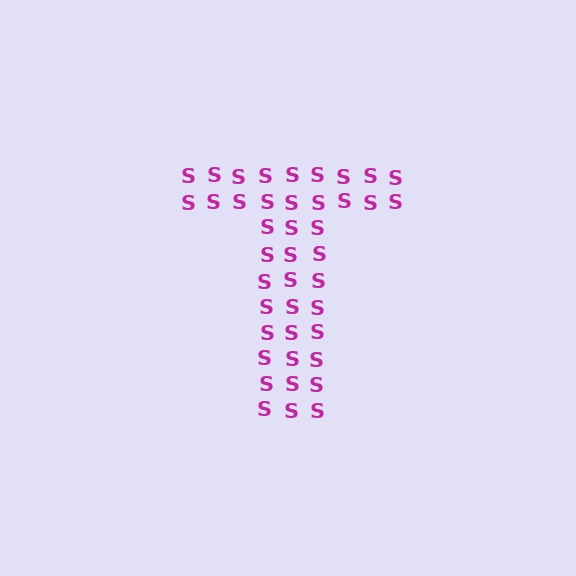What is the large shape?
The large shape is the letter T.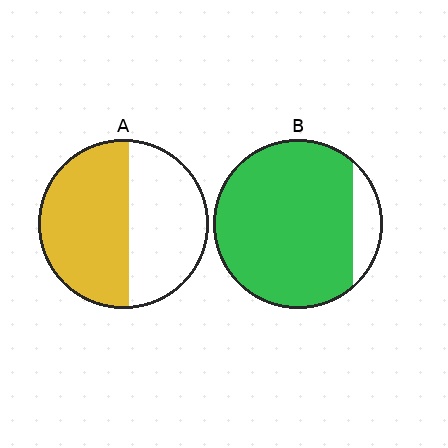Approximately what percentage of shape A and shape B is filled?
A is approximately 55% and B is approximately 90%.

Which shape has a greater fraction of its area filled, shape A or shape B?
Shape B.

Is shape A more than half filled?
Yes.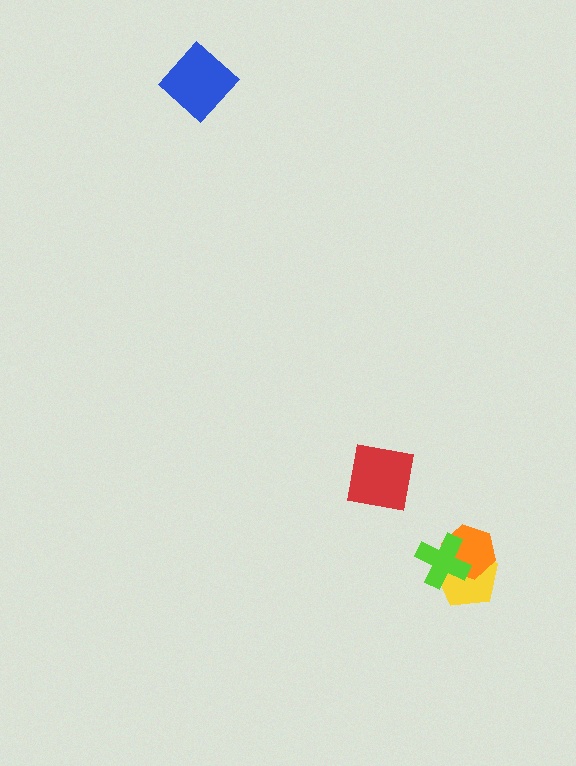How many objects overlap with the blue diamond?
0 objects overlap with the blue diamond.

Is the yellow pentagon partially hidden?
Yes, it is partially covered by another shape.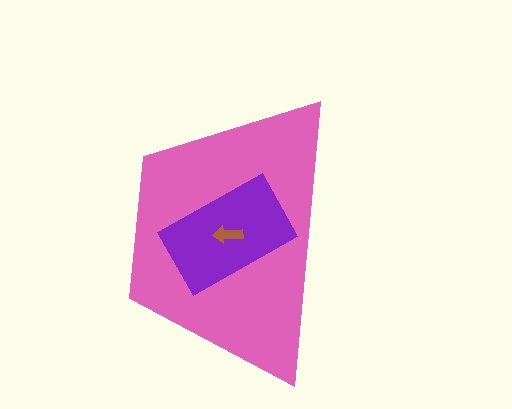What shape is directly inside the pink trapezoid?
The purple rectangle.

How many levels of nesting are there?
3.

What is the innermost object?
The brown arrow.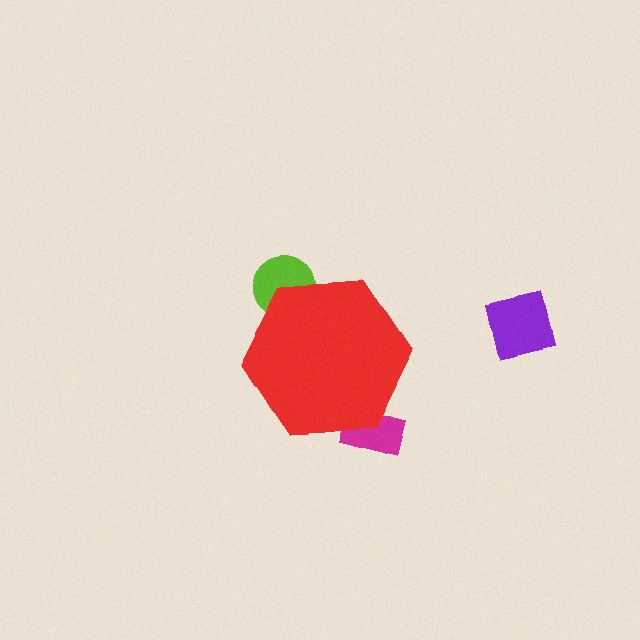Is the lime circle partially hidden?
Yes, the lime circle is partially hidden behind the red hexagon.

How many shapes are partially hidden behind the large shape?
2 shapes are partially hidden.